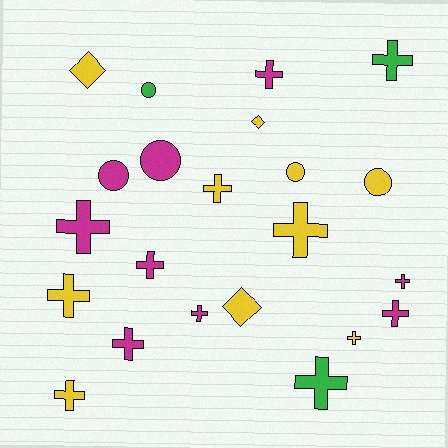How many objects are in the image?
There are 22 objects.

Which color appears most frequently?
Yellow, with 10 objects.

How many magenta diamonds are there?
There are no magenta diamonds.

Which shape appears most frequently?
Cross, with 14 objects.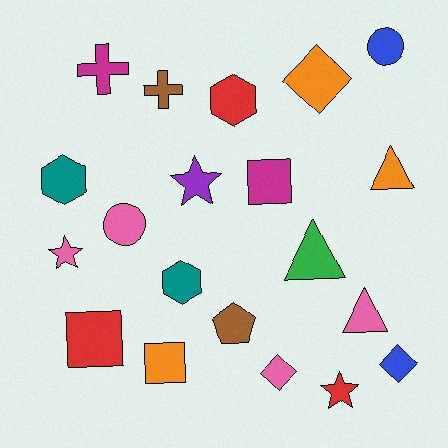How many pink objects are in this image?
There are 4 pink objects.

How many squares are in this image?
There are 3 squares.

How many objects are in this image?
There are 20 objects.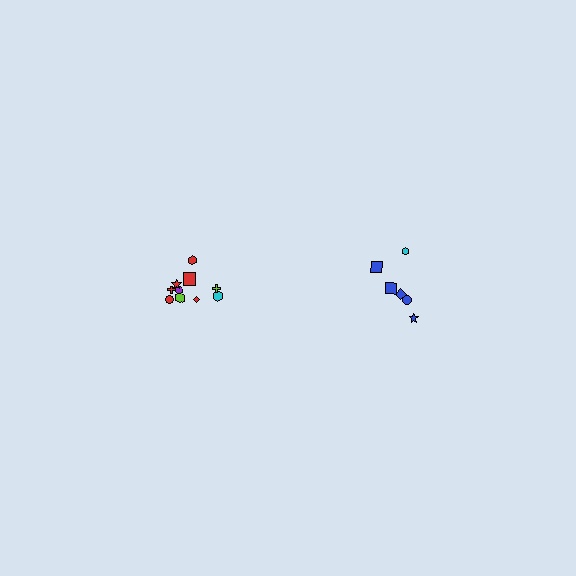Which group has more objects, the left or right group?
The left group.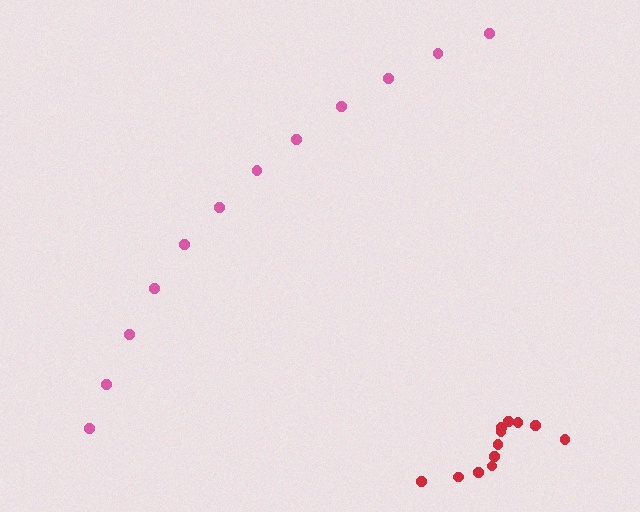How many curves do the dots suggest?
There are 2 distinct paths.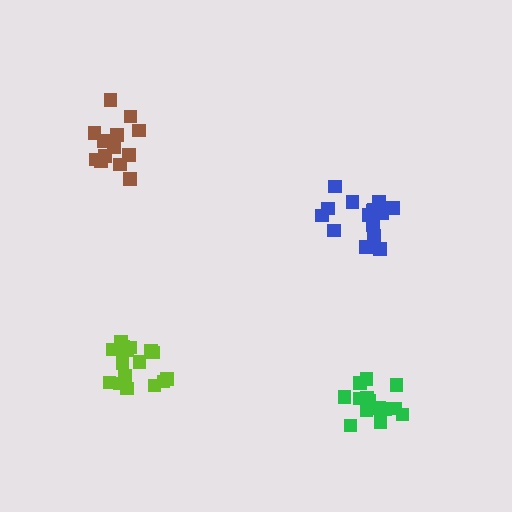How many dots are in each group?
Group 1: 13 dots, Group 2: 16 dots, Group 3: 14 dots, Group 4: 17 dots (60 total).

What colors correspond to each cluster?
The clusters are colored: brown, blue, green, lime.